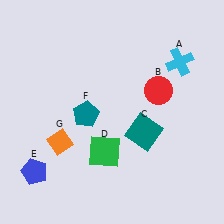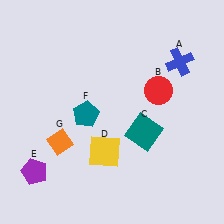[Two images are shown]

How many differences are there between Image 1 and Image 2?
There are 3 differences between the two images.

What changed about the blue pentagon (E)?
In Image 1, E is blue. In Image 2, it changed to purple.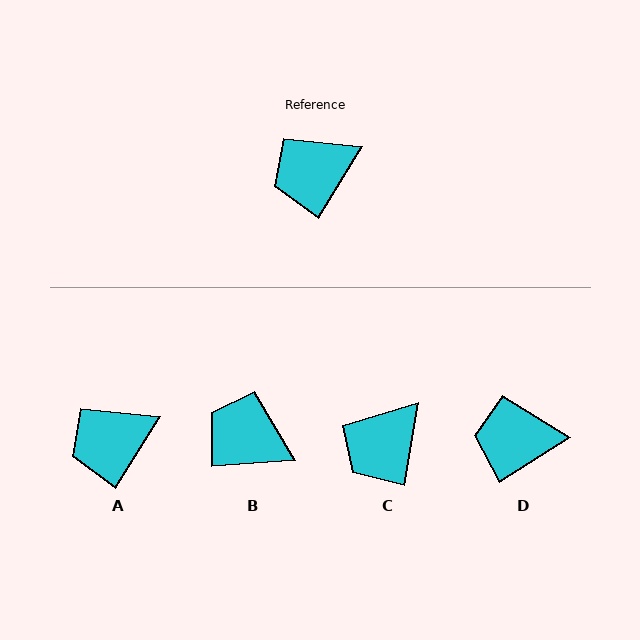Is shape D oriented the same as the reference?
No, it is off by about 26 degrees.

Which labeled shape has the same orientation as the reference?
A.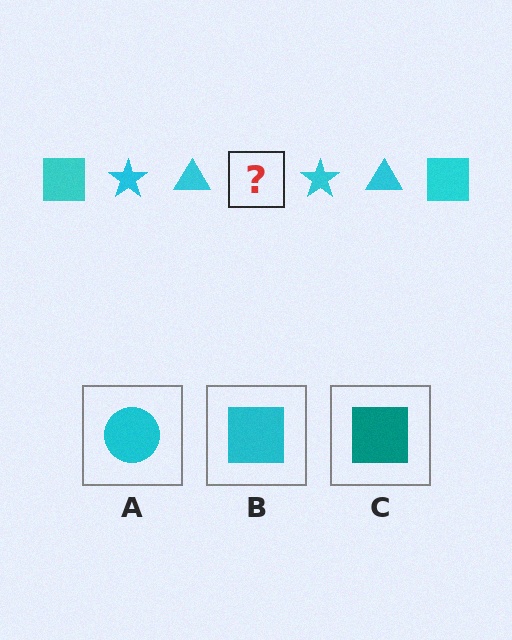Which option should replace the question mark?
Option B.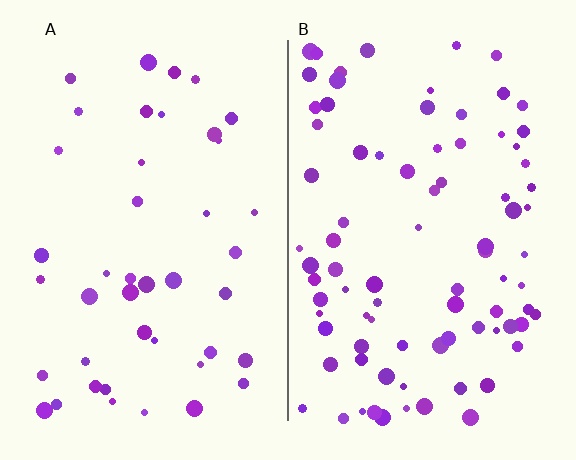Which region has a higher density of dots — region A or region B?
B (the right).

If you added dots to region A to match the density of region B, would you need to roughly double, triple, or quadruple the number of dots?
Approximately double.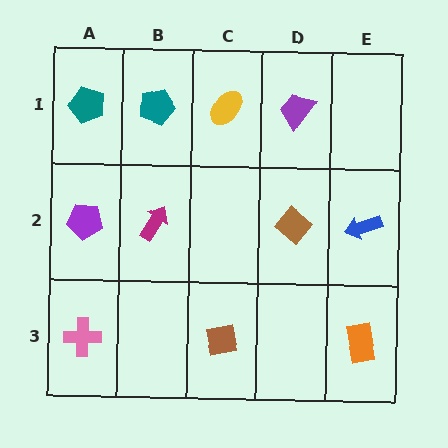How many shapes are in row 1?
4 shapes.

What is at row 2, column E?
A blue arrow.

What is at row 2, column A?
A purple pentagon.